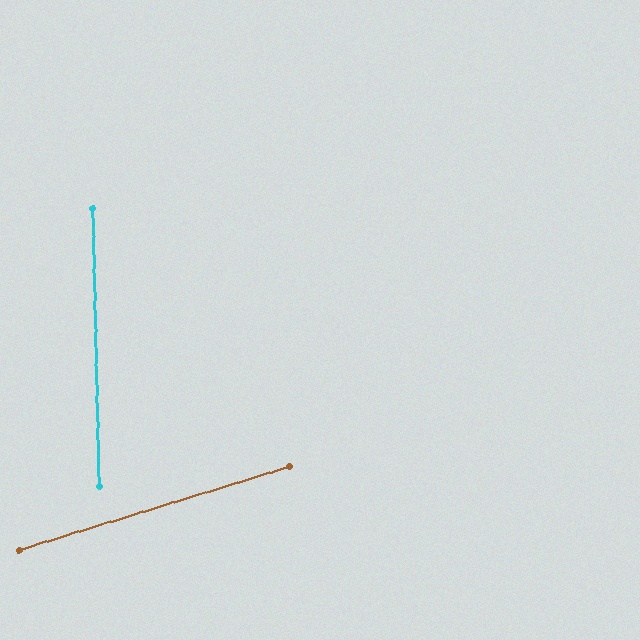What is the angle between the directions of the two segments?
Approximately 74 degrees.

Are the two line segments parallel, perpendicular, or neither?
Neither parallel nor perpendicular — they differ by about 74°.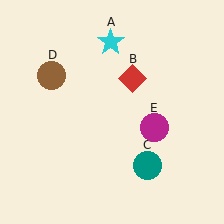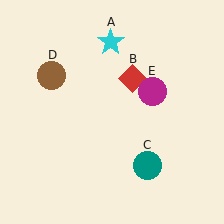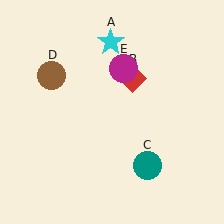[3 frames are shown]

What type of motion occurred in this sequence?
The magenta circle (object E) rotated counterclockwise around the center of the scene.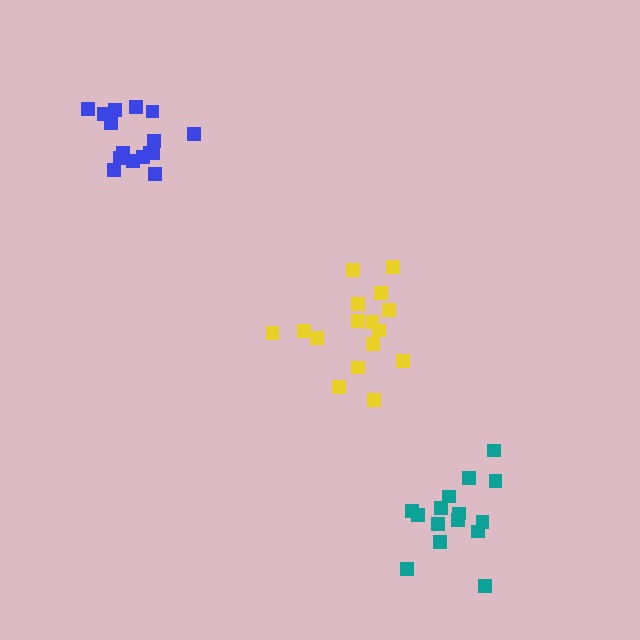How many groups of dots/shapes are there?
There are 3 groups.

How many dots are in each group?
Group 1: 16 dots, Group 2: 15 dots, Group 3: 16 dots (47 total).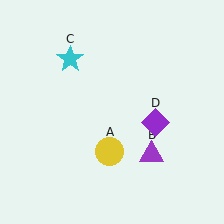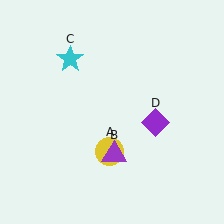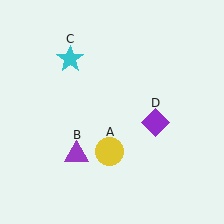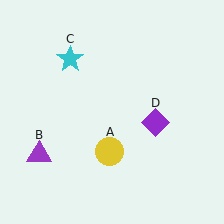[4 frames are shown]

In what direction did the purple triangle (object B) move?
The purple triangle (object B) moved left.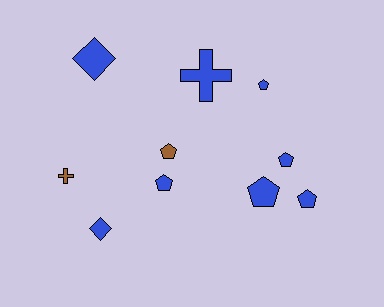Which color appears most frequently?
Blue, with 8 objects.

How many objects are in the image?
There are 10 objects.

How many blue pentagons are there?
There are 5 blue pentagons.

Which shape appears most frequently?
Pentagon, with 6 objects.